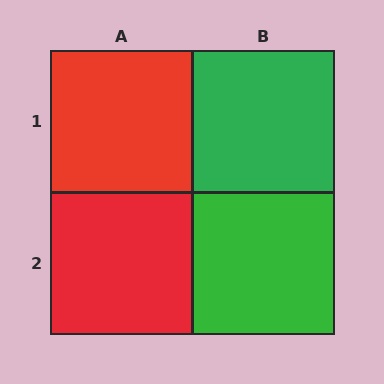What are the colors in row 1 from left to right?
Red, green.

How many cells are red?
2 cells are red.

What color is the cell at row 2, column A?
Red.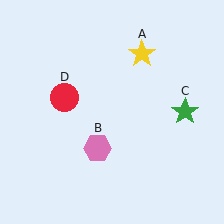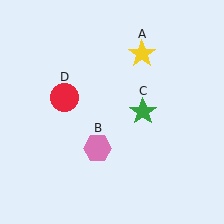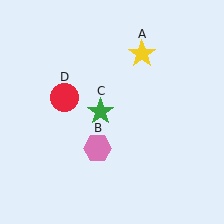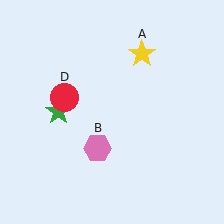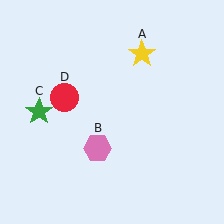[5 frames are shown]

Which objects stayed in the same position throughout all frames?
Yellow star (object A) and pink hexagon (object B) and red circle (object D) remained stationary.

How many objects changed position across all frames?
1 object changed position: green star (object C).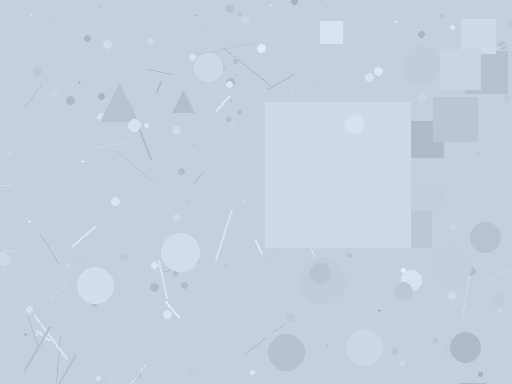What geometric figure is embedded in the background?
A square is embedded in the background.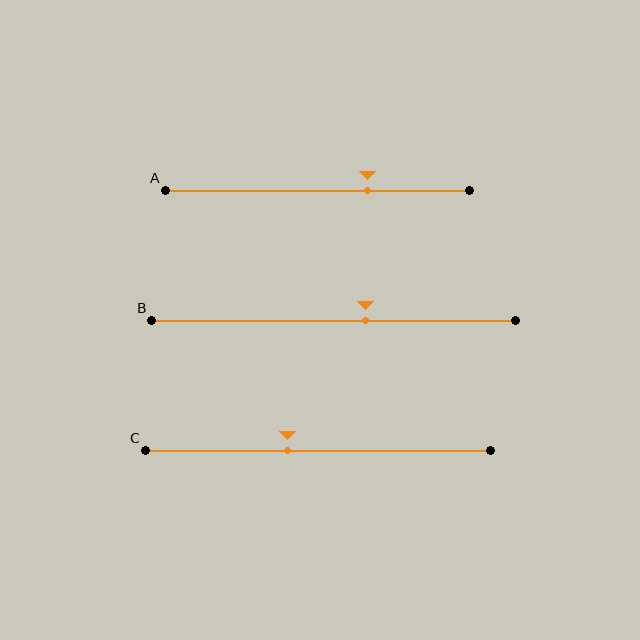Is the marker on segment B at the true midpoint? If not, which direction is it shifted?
No, the marker on segment B is shifted to the right by about 9% of the segment length.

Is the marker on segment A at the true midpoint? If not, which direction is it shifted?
No, the marker on segment A is shifted to the right by about 17% of the segment length.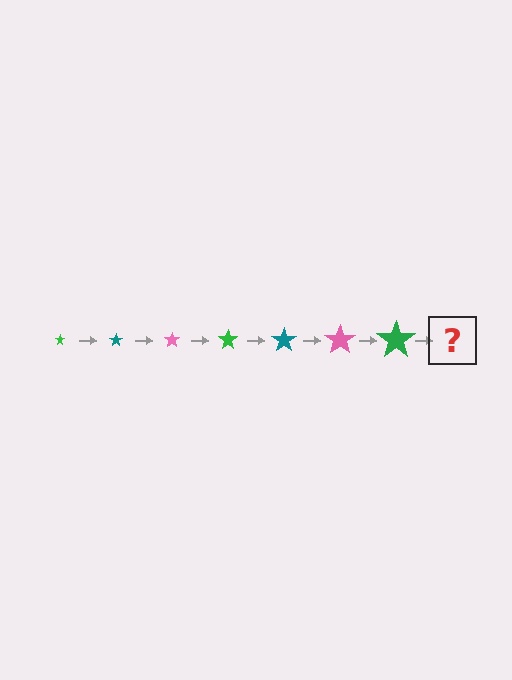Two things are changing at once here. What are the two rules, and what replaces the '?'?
The two rules are that the star grows larger each step and the color cycles through green, teal, and pink. The '?' should be a teal star, larger than the previous one.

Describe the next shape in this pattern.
It should be a teal star, larger than the previous one.